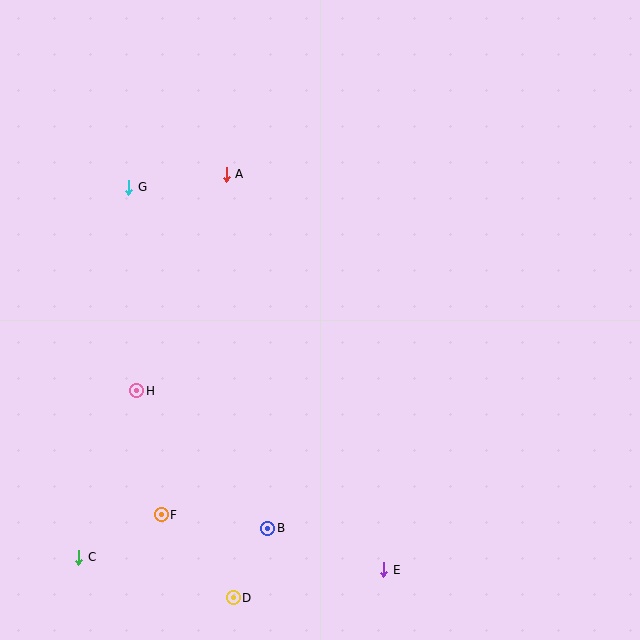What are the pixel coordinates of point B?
Point B is at (268, 528).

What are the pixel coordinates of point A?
Point A is at (226, 174).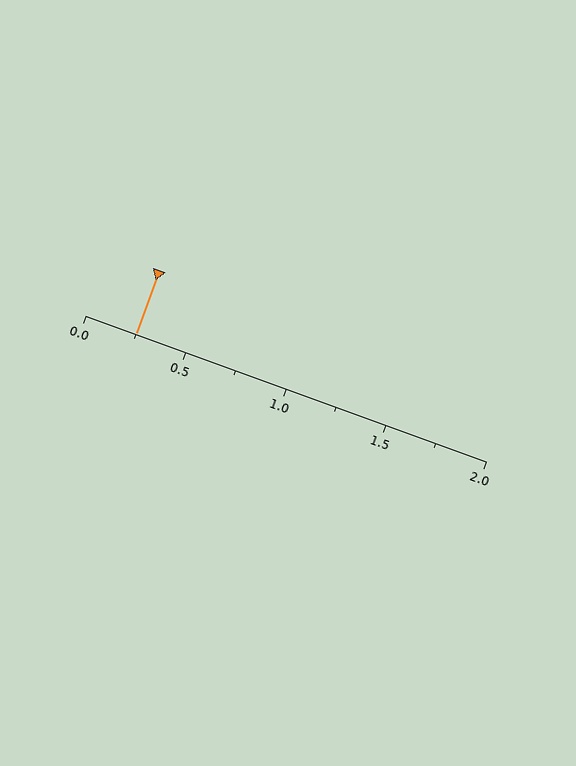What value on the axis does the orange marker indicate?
The marker indicates approximately 0.25.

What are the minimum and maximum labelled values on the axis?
The axis runs from 0.0 to 2.0.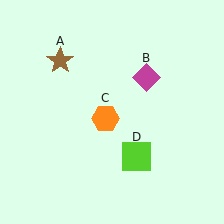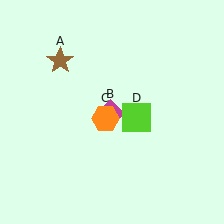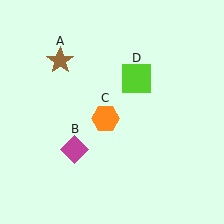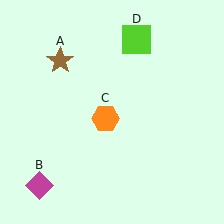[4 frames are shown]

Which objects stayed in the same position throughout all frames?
Brown star (object A) and orange hexagon (object C) remained stationary.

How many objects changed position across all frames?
2 objects changed position: magenta diamond (object B), lime square (object D).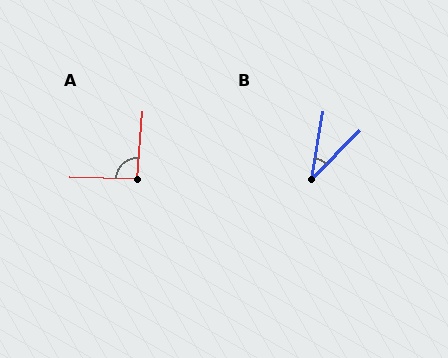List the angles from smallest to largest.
B (35°), A (93°).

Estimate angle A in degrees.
Approximately 93 degrees.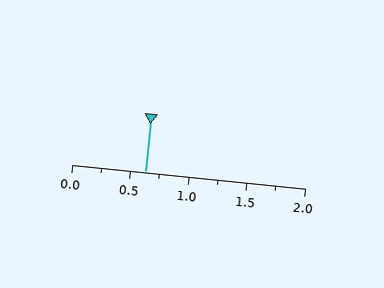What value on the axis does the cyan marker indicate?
The marker indicates approximately 0.62.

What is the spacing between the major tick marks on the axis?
The major ticks are spaced 0.5 apart.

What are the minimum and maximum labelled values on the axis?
The axis runs from 0.0 to 2.0.